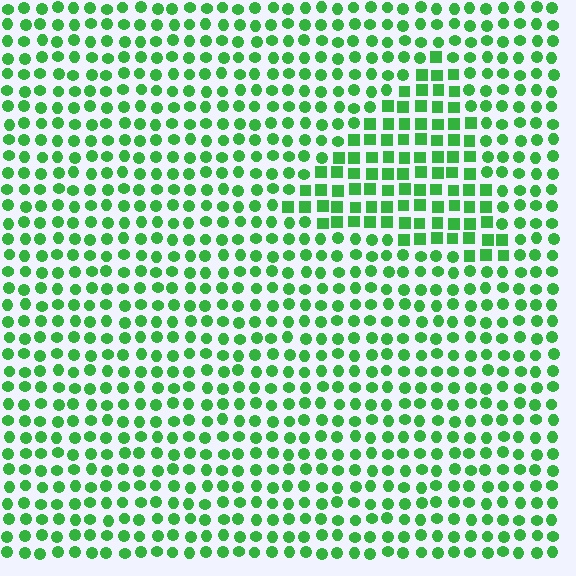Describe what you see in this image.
The image is filled with small green elements arranged in a uniform grid. A triangle-shaped region contains squares, while the surrounding area contains circles. The boundary is defined purely by the change in element shape.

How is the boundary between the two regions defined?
The boundary is defined by a change in element shape: squares inside vs. circles outside. All elements share the same color and spacing.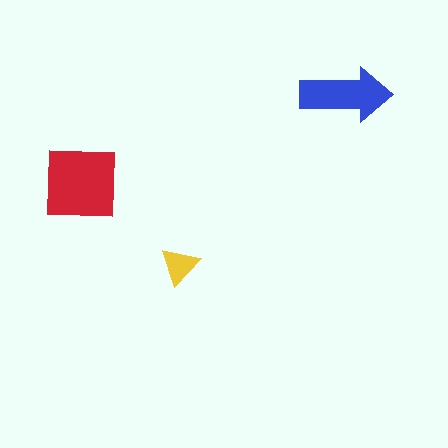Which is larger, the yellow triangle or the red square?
The red square.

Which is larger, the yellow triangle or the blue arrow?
The blue arrow.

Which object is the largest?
The red square.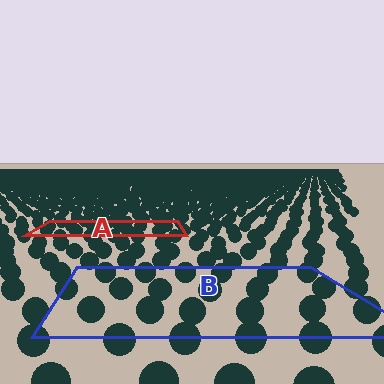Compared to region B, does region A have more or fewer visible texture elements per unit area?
Region A has more texture elements per unit area — they are packed more densely because it is farther away.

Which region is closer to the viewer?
Region B is closer. The texture elements there are larger and more spread out.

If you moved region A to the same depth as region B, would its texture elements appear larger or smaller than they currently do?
They would appear larger. At a closer depth, the same texture elements are projected at a bigger on-screen size.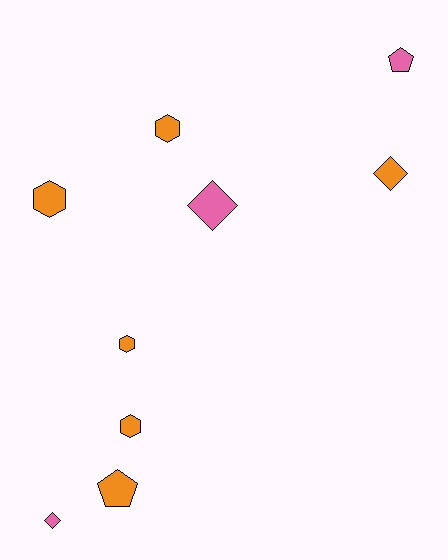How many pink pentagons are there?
There is 1 pink pentagon.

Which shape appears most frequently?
Hexagon, with 4 objects.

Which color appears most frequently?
Orange, with 6 objects.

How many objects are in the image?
There are 9 objects.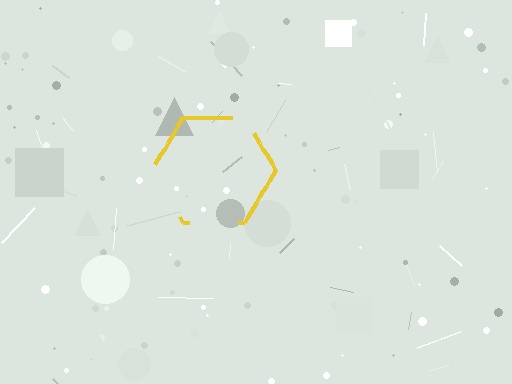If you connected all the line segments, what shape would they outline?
They would outline a hexagon.